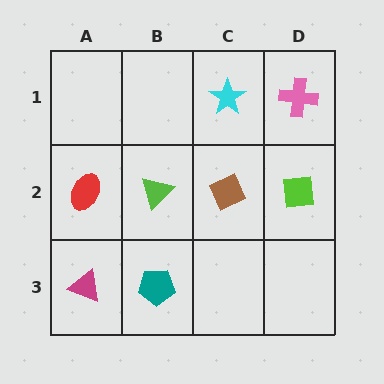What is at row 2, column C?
A brown diamond.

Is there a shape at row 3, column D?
No, that cell is empty.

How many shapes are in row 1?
2 shapes.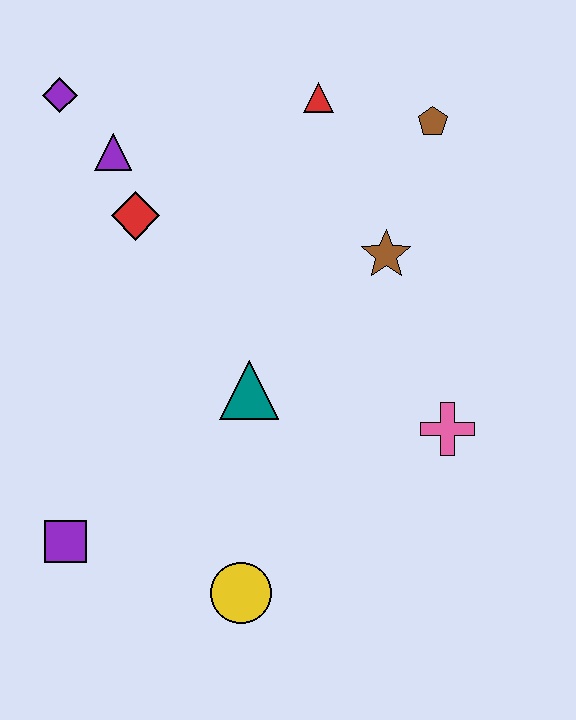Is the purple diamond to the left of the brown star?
Yes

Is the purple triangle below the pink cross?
No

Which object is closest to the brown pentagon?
The red triangle is closest to the brown pentagon.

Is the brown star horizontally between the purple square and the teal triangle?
No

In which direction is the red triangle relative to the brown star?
The red triangle is above the brown star.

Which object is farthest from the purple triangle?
The yellow circle is farthest from the purple triangle.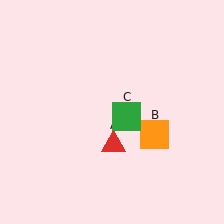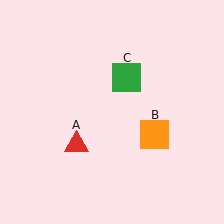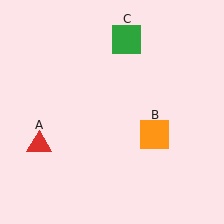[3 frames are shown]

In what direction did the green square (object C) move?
The green square (object C) moved up.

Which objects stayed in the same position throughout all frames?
Orange square (object B) remained stationary.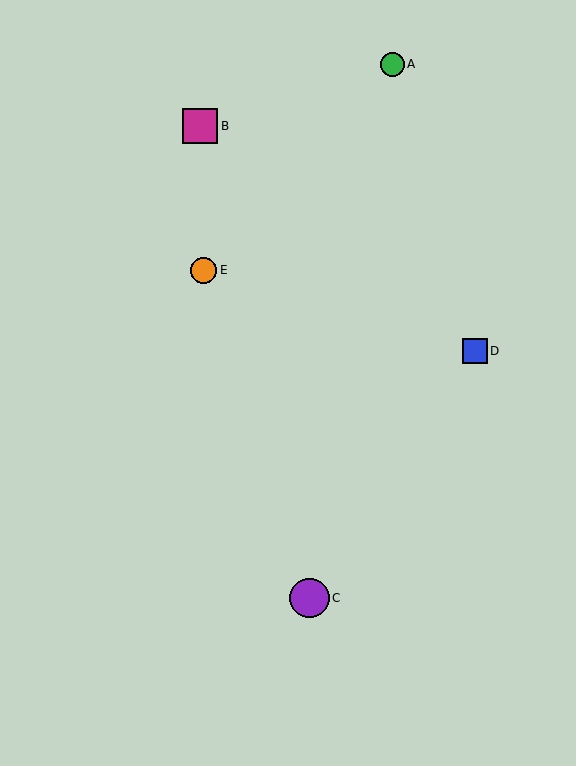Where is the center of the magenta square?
The center of the magenta square is at (200, 126).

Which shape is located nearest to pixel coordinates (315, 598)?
The purple circle (labeled C) at (309, 598) is nearest to that location.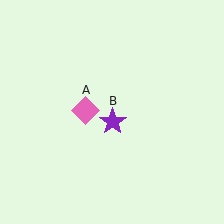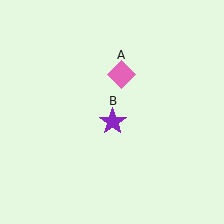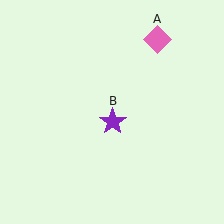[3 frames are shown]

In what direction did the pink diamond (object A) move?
The pink diamond (object A) moved up and to the right.